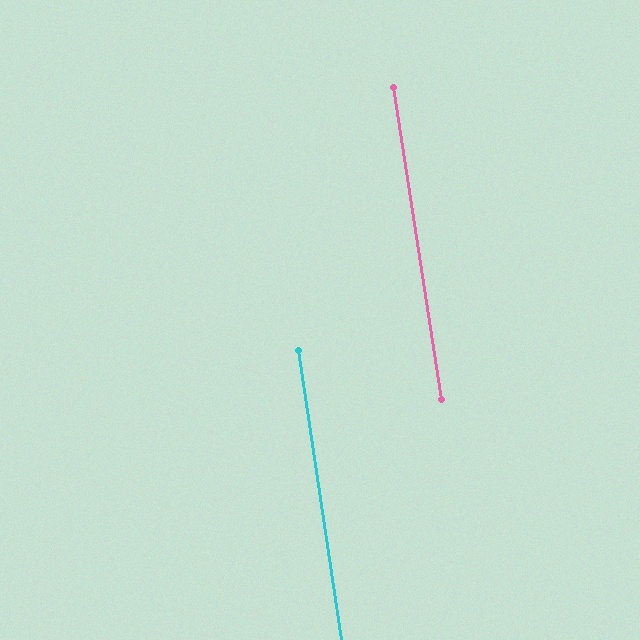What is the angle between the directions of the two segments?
Approximately 0 degrees.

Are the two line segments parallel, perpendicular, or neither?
Parallel — their directions differ by only 0.3°.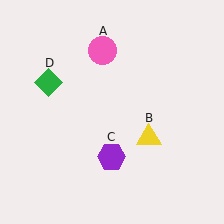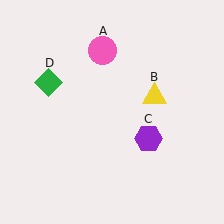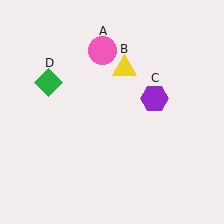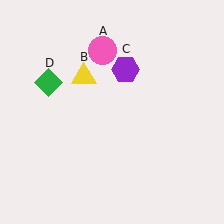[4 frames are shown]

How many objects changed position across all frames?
2 objects changed position: yellow triangle (object B), purple hexagon (object C).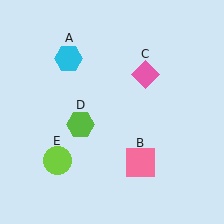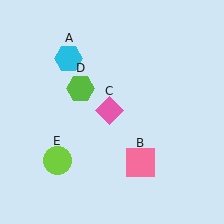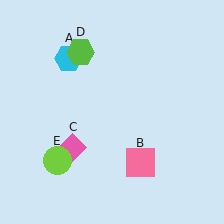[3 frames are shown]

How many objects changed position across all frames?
2 objects changed position: pink diamond (object C), lime hexagon (object D).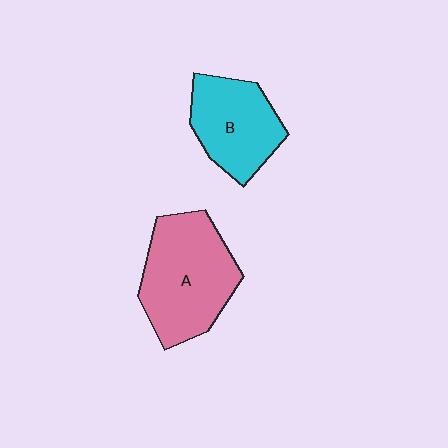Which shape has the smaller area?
Shape B (cyan).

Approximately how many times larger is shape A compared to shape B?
Approximately 1.3 times.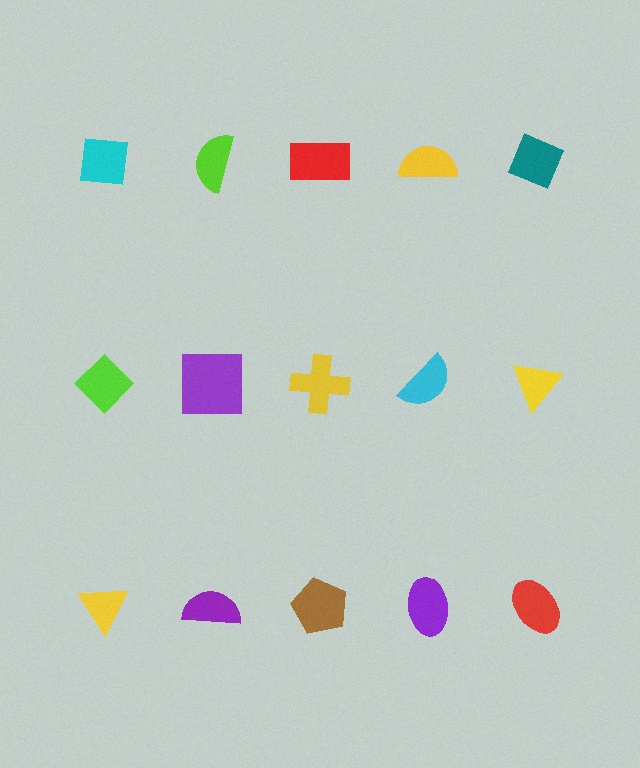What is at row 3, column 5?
A red ellipse.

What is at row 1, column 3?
A red rectangle.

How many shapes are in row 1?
5 shapes.